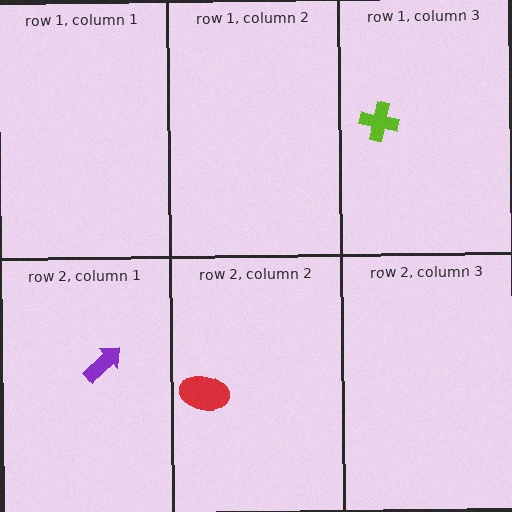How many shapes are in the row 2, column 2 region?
1.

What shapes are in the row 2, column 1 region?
The purple arrow.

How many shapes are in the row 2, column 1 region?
1.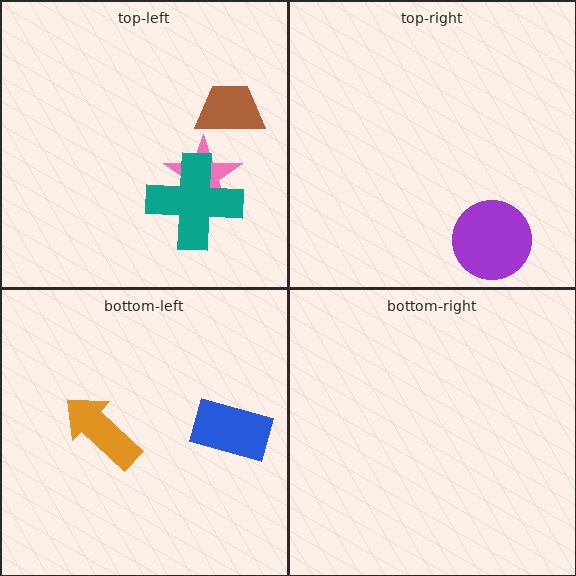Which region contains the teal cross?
The top-left region.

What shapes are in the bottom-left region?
The blue rectangle, the orange arrow.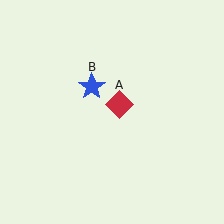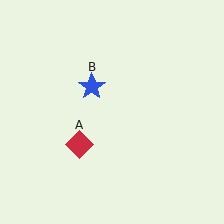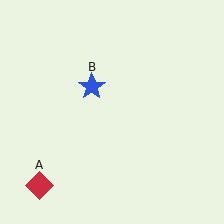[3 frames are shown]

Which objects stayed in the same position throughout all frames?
Blue star (object B) remained stationary.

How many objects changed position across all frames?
1 object changed position: red diamond (object A).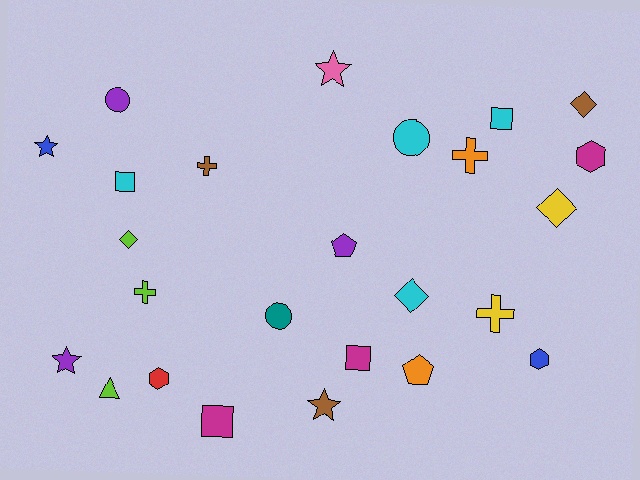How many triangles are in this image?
There is 1 triangle.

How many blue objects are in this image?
There are 2 blue objects.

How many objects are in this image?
There are 25 objects.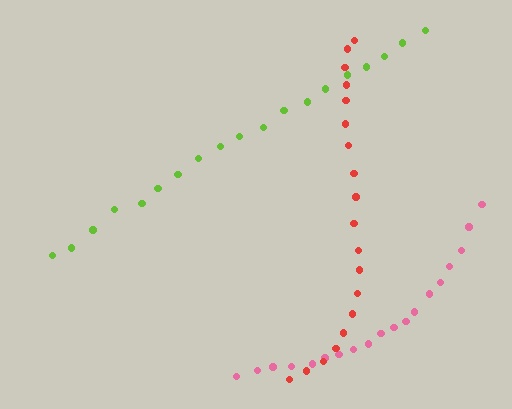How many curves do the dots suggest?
There are 3 distinct paths.